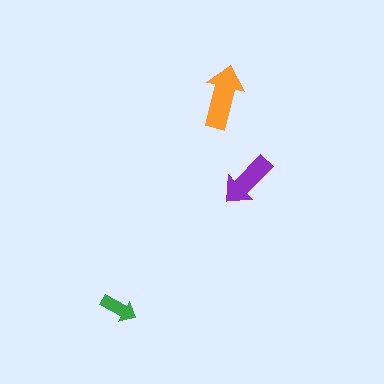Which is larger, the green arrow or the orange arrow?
The orange one.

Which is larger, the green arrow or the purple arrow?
The purple one.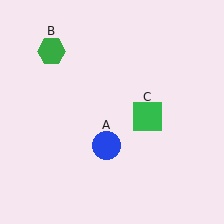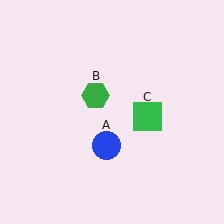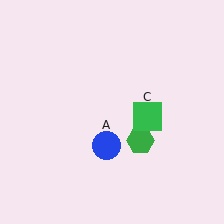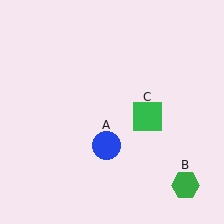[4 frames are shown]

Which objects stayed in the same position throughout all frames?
Blue circle (object A) and green square (object C) remained stationary.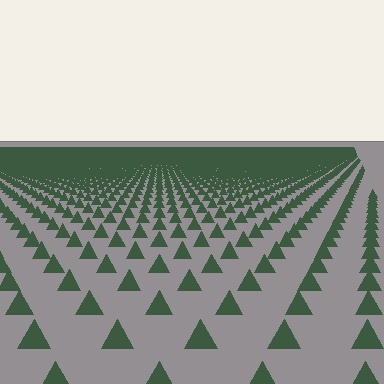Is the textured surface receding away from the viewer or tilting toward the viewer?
The surface is receding away from the viewer. Texture elements get smaller and denser toward the top.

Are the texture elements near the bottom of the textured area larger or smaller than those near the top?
Larger. Near the bottom, elements are closer to the viewer and appear at a bigger on-screen size.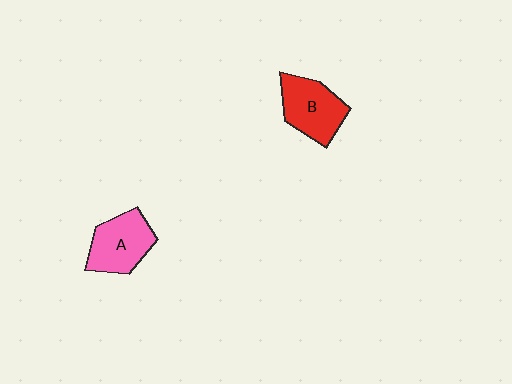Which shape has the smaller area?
Shape A (pink).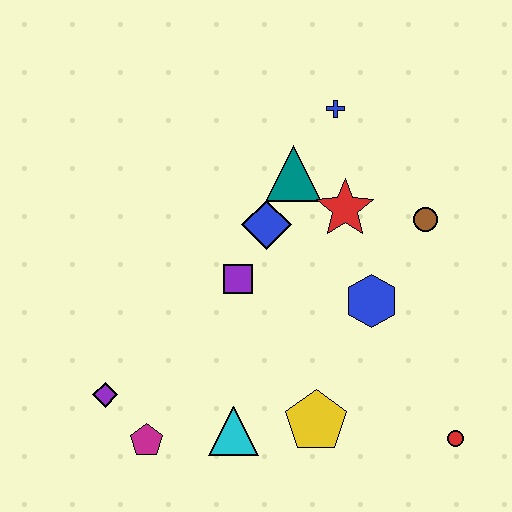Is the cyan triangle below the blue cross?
Yes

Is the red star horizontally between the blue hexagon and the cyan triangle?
Yes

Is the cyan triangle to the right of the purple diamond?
Yes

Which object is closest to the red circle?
The yellow pentagon is closest to the red circle.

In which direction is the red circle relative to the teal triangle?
The red circle is below the teal triangle.